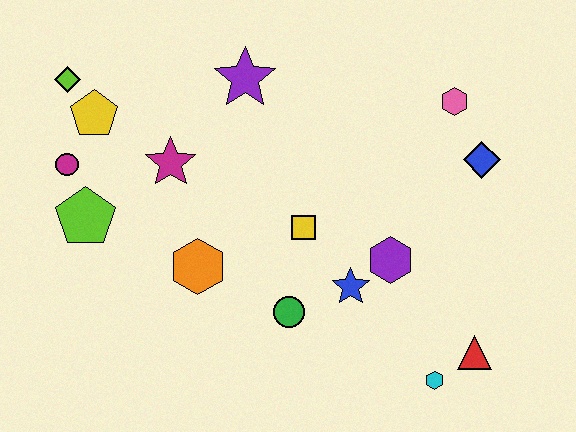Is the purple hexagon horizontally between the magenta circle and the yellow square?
No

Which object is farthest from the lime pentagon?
The red triangle is farthest from the lime pentagon.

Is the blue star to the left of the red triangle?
Yes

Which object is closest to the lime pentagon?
The magenta circle is closest to the lime pentagon.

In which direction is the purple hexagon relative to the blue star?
The purple hexagon is to the right of the blue star.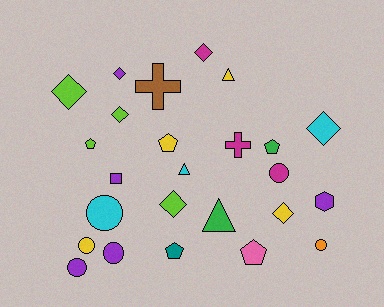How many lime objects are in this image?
There are 4 lime objects.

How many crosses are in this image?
There are 2 crosses.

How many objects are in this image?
There are 25 objects.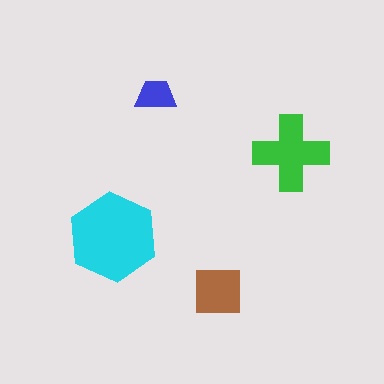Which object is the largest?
The cyan hexagon.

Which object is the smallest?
The blue trapezoid.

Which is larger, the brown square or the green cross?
The green cross.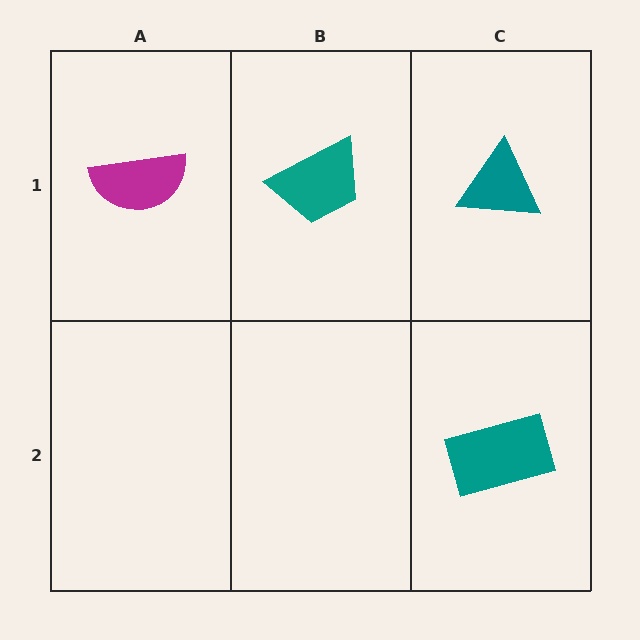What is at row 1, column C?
A teal triangle.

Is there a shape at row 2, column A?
No, that cell is empty.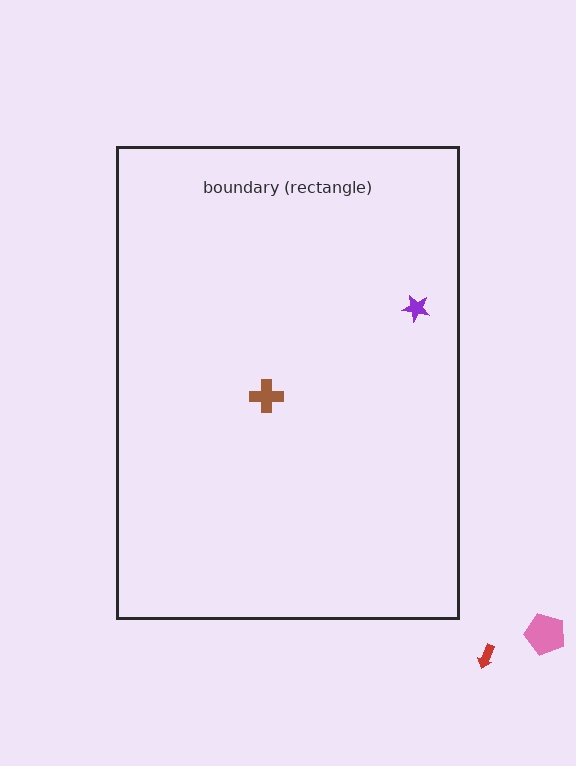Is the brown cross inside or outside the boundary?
Inside.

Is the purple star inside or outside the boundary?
Inside.